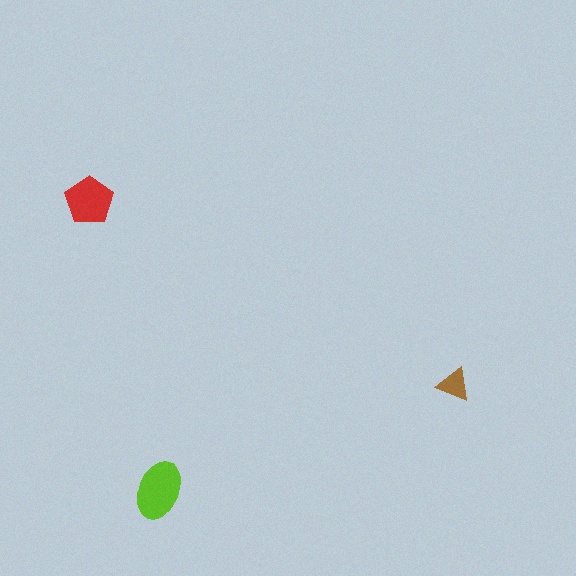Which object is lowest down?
The lime ellipse is bottommost.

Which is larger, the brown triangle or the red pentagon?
The red pentagon.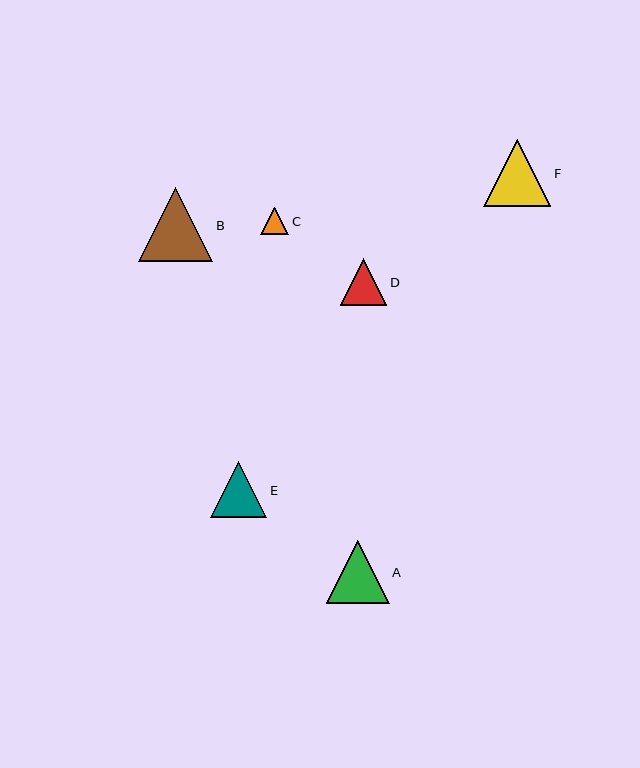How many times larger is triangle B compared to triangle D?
Triangle B is approximately 1.6 times the size of triangle D.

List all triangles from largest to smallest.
From largest to smallest: B, F, A, E, D, C.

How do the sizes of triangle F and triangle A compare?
Triangle F and triangle A are approximately the same size.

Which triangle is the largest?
Triangle B is the largest with a size of approximately 74 pixels.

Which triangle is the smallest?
Triangle C is the smallest with a size of approximately 28 pixels.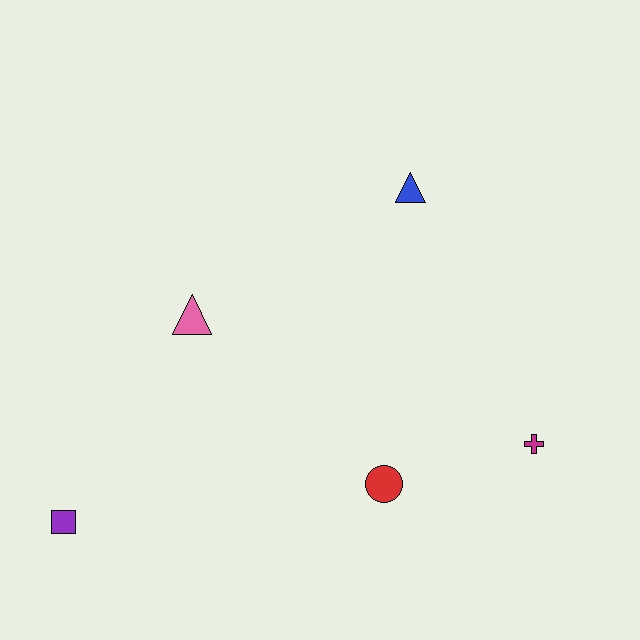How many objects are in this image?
There are 5 objects.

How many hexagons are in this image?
There are no hexagons.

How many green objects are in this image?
There are no green objects.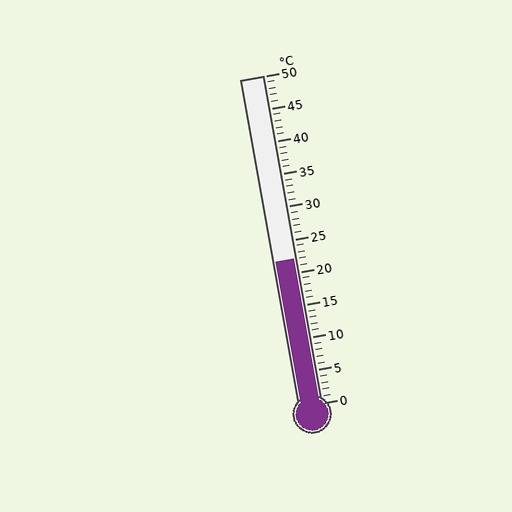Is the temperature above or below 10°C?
The temperature is above 10°C.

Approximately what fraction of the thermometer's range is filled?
The thermometer is filled to approximately 45% of its range.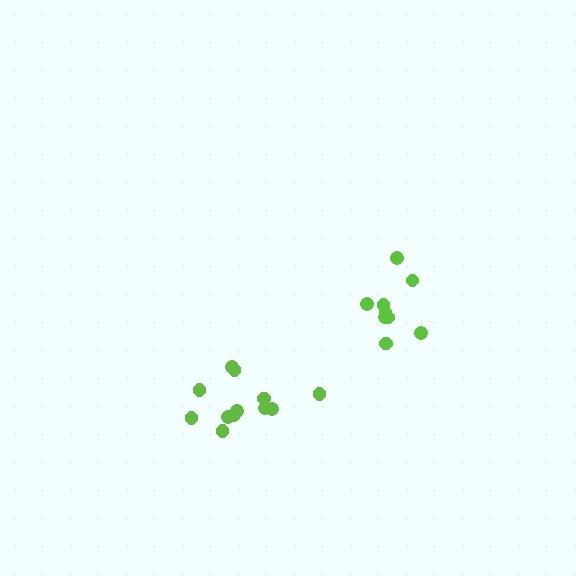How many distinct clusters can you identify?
There are 2 distinct clusters.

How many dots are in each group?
Group 1: 12 dots, Group 2: 9 dots (21 total).